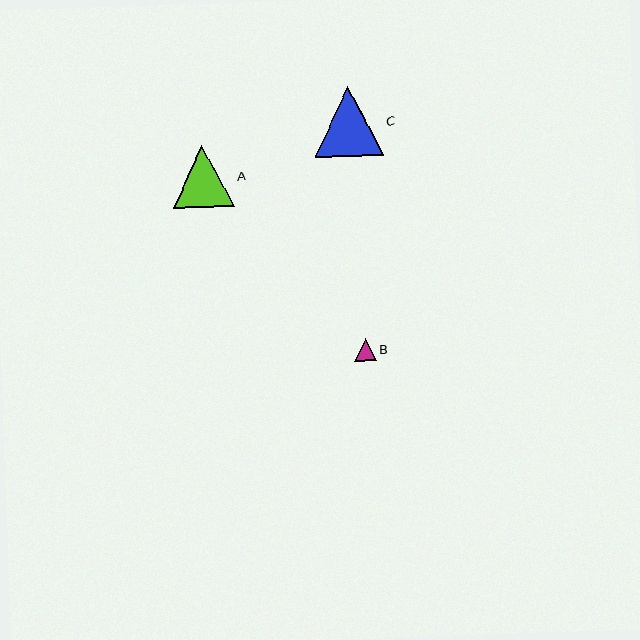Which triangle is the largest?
Triangle C is the largest with a size of approximately 69 pixels.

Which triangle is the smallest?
Triangle B is the smallest with a size of approximately 22 pixels.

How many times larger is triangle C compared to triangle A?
Triangle C is approximately 1.1 times the size of triangle A.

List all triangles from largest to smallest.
From largest to smallest: C, A, B.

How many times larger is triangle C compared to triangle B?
Triangle C is approximately 3.1 times the size of triangle B.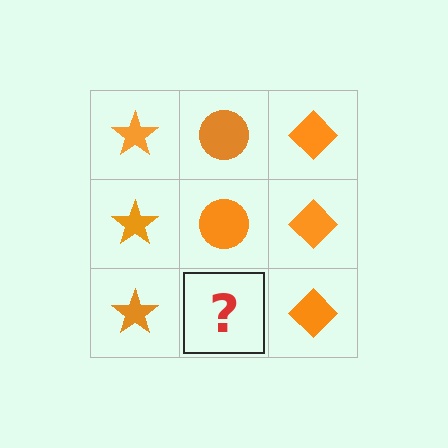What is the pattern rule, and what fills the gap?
The rule is that each column has a consistent shape. The gap should be filled with an orange circle.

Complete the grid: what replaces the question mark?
The question mark should be replaced with an orange circle.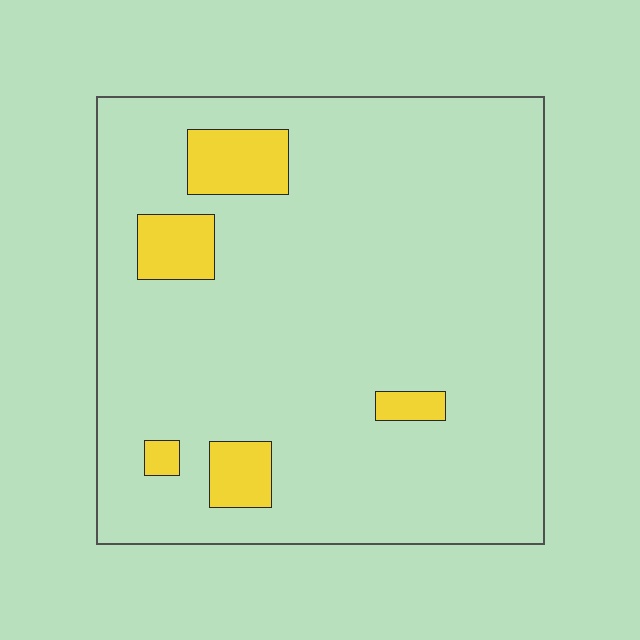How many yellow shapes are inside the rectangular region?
5.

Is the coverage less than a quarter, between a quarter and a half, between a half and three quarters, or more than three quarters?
Less than a quarter.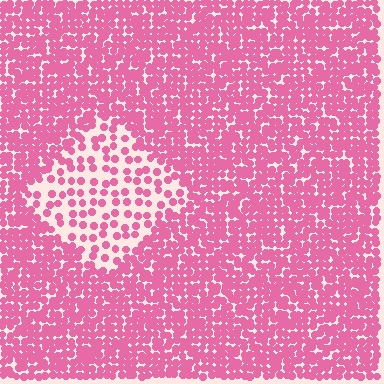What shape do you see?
I see a diamond.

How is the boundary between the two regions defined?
The boundary is defined by a change in element density (approximately 2.5x ratio). All elements are the same color, size, and shape.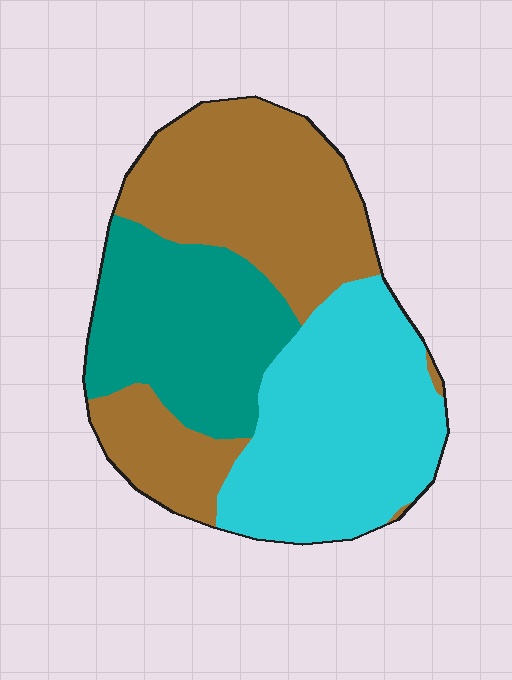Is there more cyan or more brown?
Brown.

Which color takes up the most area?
Brown, at roughly 40%.